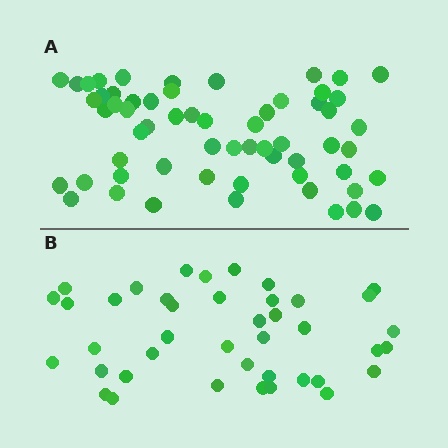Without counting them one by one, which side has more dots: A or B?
Region A (the top region) has more dots.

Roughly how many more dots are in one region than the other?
Region A has approximately 20 more dots than region B.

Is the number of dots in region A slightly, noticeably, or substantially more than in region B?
Region A has substantially more. The ratio is roughly 1.5 to 1.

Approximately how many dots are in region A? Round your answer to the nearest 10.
About 60 dots.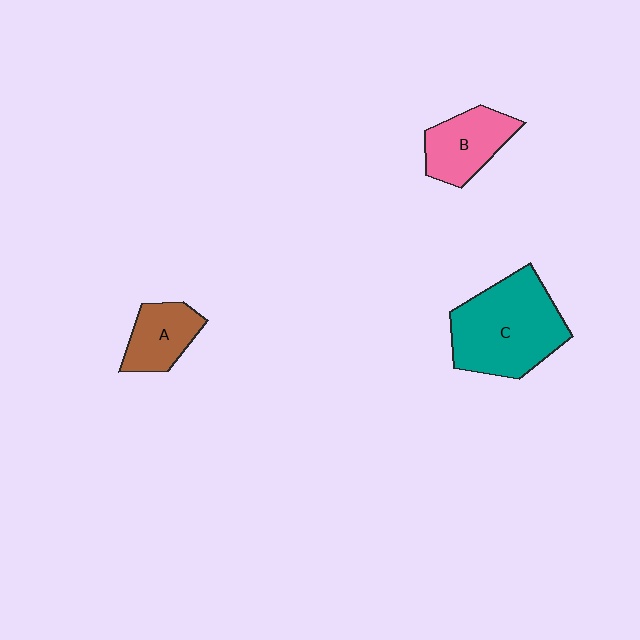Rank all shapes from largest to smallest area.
From largest to smallest: C (teal), B (pink), A (brown).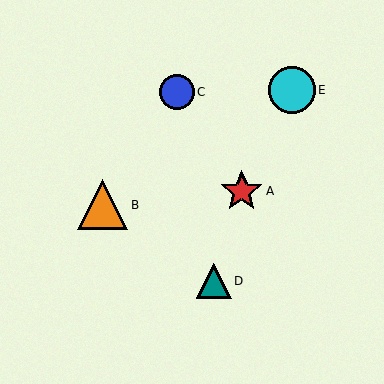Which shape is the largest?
The orange triangle (labeled B) is the largest.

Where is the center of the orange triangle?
The center of the orange triangle is at (103, 205).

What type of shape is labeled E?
Shape E is a cyan circle.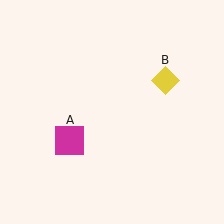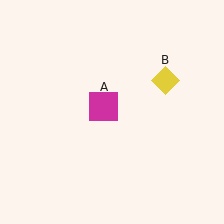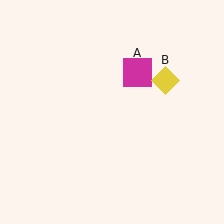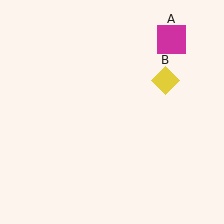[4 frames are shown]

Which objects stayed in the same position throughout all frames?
Yellow diamond (object B) remained stationary.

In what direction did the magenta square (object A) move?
The magenta square (object A) moved up and to the right.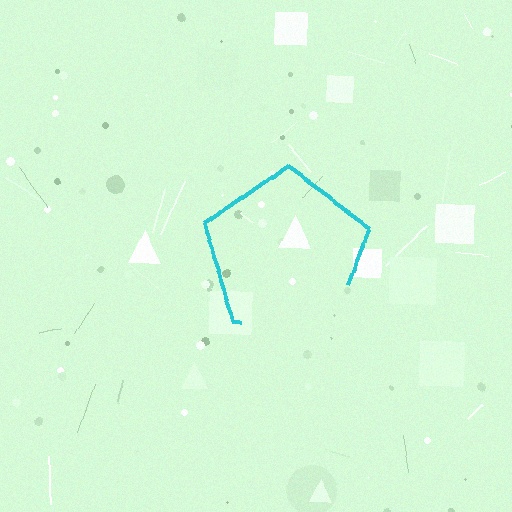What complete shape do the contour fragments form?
The contour fragments form a pentagon.